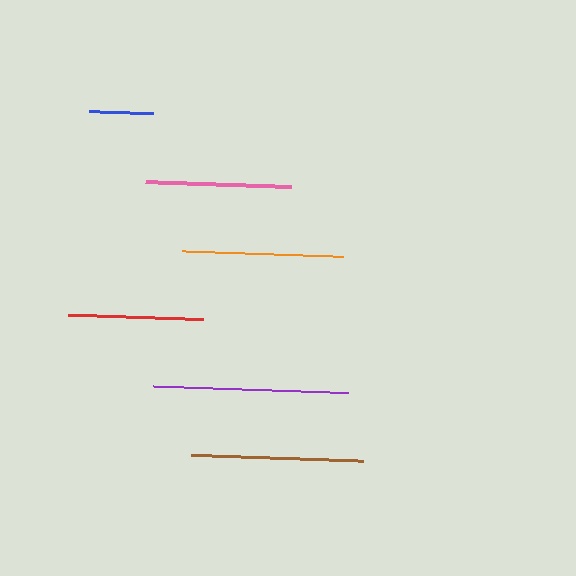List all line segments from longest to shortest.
From longest to shortest: purple, brown, orange, pink, red, blue.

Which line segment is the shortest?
The blue line is the shortest at approximately 64 pixels.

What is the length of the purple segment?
The purple segment is approximately 196 pixels long.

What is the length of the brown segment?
The brown segment is approximately 172 pixels long.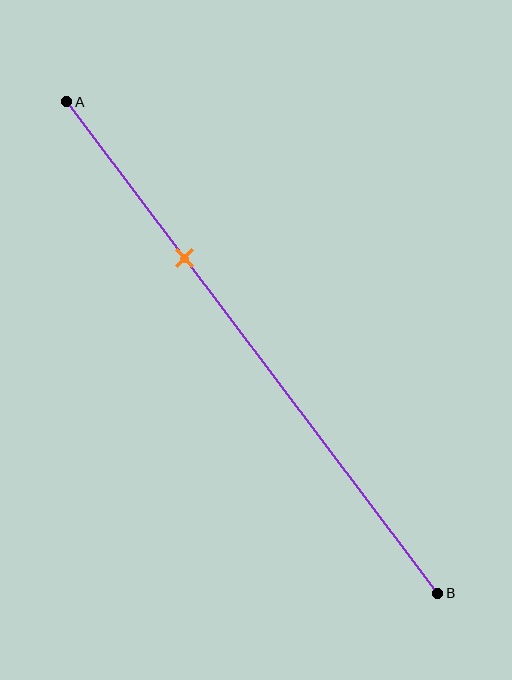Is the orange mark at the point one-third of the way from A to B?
Yes, the mark is approximately at the one-third point.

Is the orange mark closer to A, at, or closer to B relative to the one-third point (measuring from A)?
The orange mark is approximately at the one-third point of segment AB.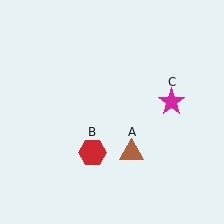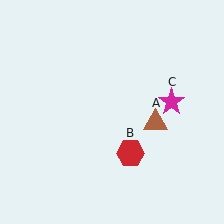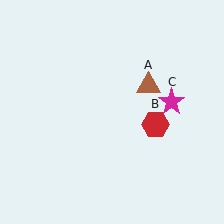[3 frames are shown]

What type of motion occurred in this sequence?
The brown triangle (object A), red hexagon (object B) rotated counterclockwise around the center of the scene.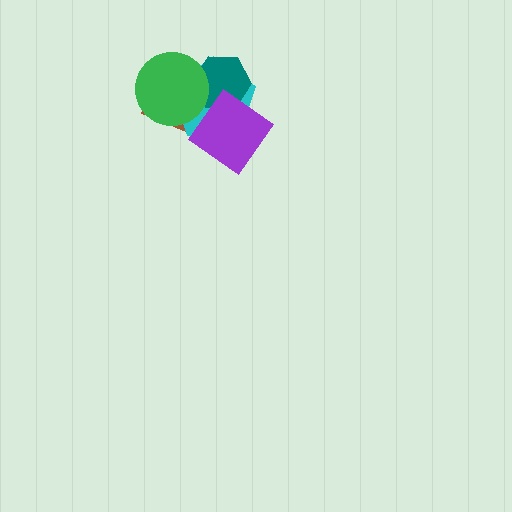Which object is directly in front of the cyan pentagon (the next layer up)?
The teal hexagon is directly in front of the cyan pentagon.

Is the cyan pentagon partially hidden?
Yes, it is partially covered by another shape.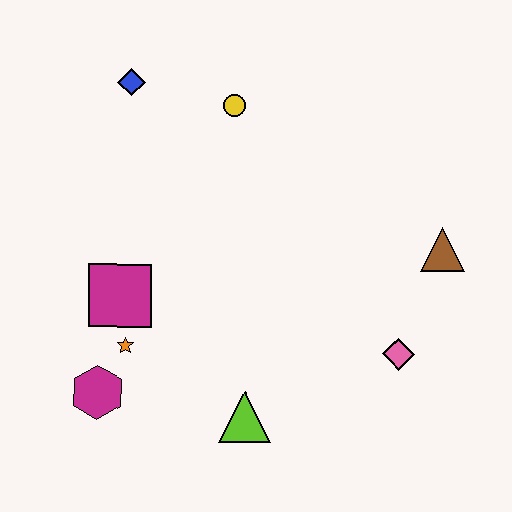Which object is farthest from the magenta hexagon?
The brown triangle is farthest from the magenta hexagon.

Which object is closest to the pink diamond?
The brown triangle is closest to the pink diamond.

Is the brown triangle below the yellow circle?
Yes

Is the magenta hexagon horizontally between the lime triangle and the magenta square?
No